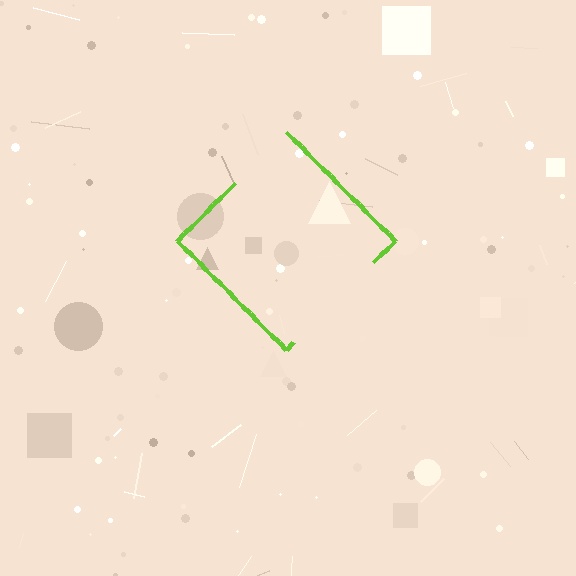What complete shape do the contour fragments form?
The contour fragments form a diamond.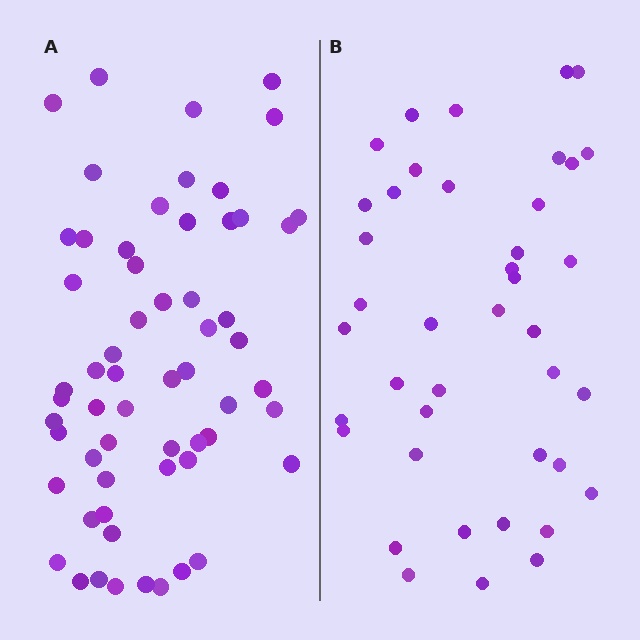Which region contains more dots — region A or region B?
Region A (the left region) has more dots.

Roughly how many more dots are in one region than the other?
Region A has approximately 20 more dots than region B.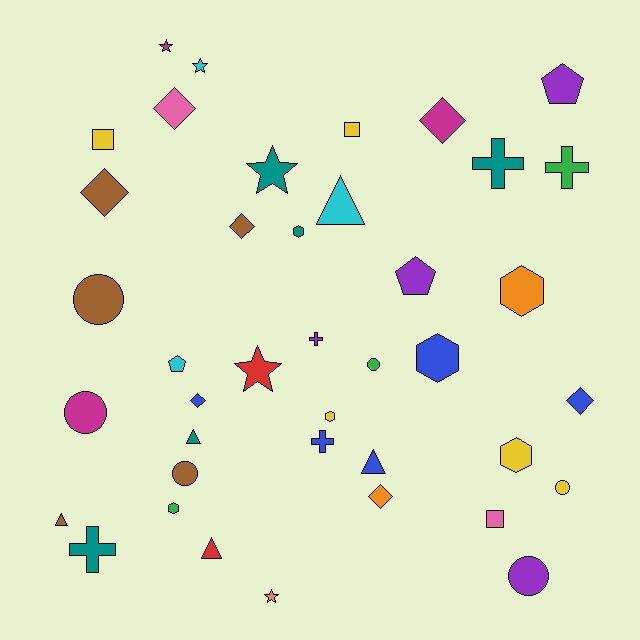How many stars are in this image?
There are 5 stars.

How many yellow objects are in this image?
There are 5 yellow objects.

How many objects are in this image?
There are 40 objects.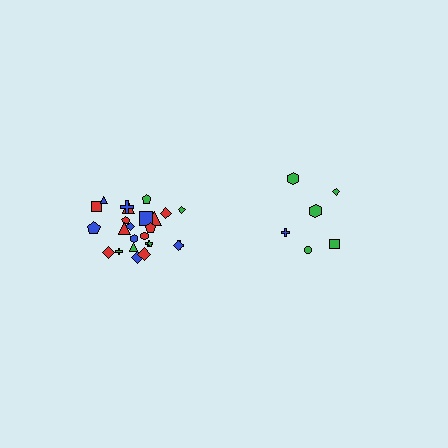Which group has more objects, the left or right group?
The left group.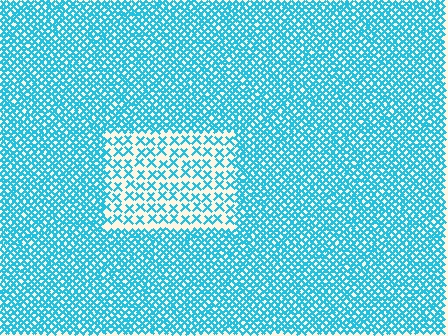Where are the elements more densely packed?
The elements are more densely packed outside the rectangle boundary.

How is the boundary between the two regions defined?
The boundary is defined by a change in element density (approximately 2.6x ratio). All elements are the same color, size, and shape.